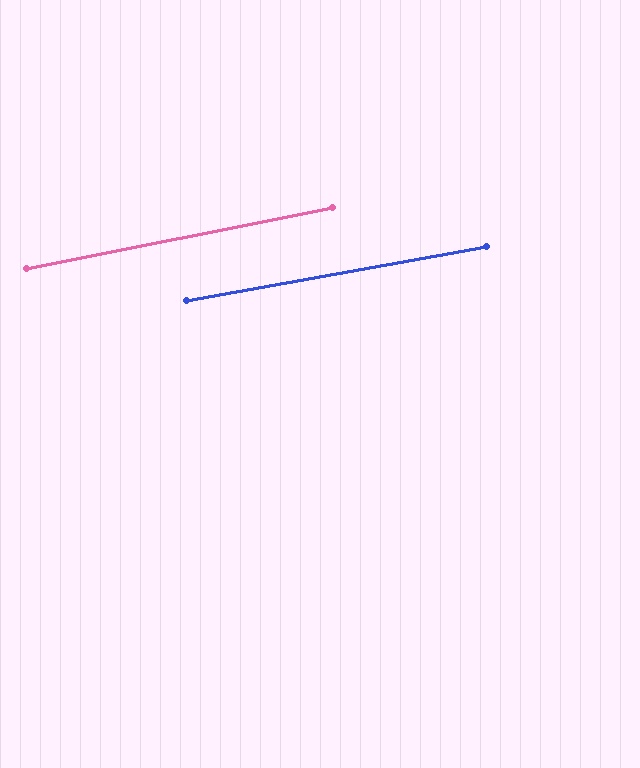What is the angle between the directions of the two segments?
Approximately 1 degree.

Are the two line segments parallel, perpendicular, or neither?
Parallel — their directions differ by only 1.0°.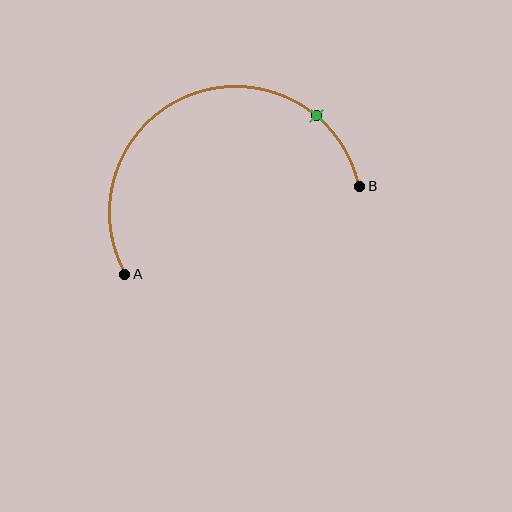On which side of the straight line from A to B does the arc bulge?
The arc bulges above the straight line connecting A and B.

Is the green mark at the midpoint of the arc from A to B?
No. The green mark lies on the arc but is closer to endpoint B. The arc midpoint would be at the point on the curve equidistant along the arc from both A and B.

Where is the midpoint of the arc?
The arc midpoint is the point on the curve farthest from the straight line joining A and B. It sits above that line.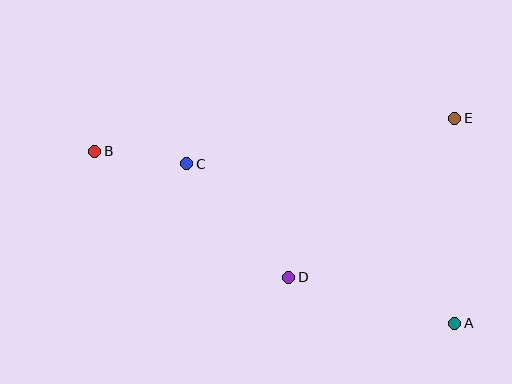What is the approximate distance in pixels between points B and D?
The distance between B and D is approximately 232 pixels.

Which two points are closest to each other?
Points B and C are closest to each other.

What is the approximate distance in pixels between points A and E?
The distance between A and E is approximately 205 pixels.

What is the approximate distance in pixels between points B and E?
The distance between B and E is approximately 361 pixels.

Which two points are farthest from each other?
Points A and B are farthest from each other.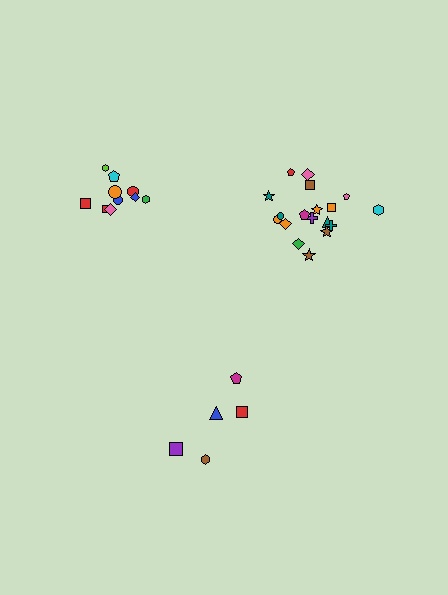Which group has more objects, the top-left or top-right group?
The top-right group.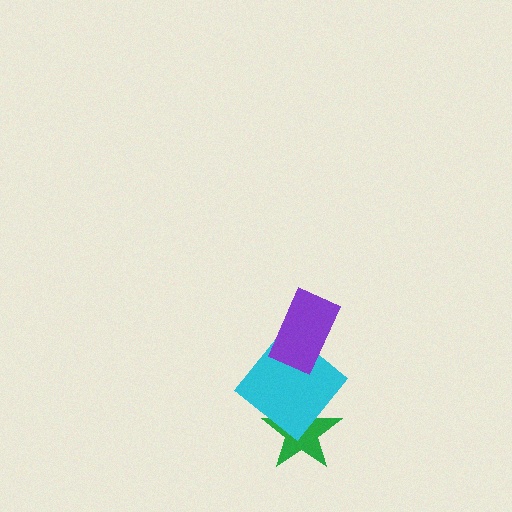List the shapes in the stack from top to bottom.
From top to bottom: the purple rectangle, the cyan diamond, the green star.